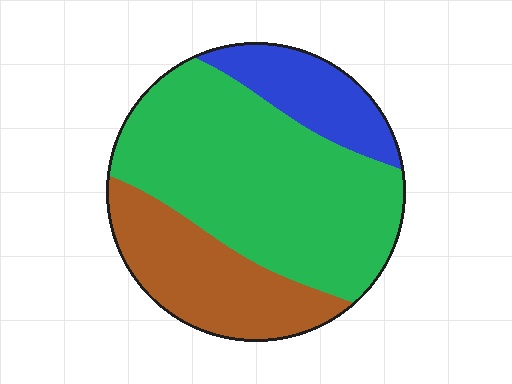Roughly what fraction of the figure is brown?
Brown takes up about one quarter (1/4) of the figure.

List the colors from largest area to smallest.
From largest to smallest: green, brown, blue.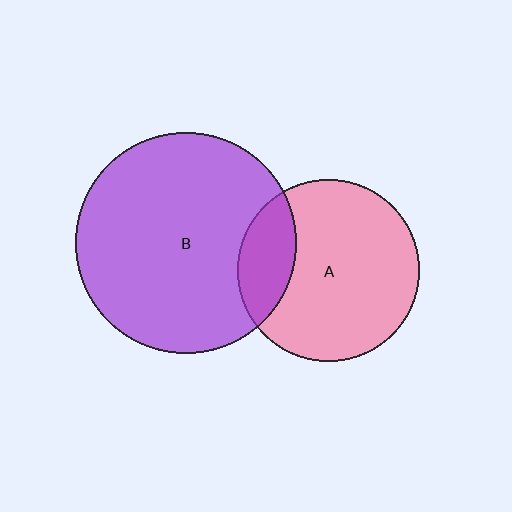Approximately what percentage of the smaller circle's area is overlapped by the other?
Approximately 20%.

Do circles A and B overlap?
Yes.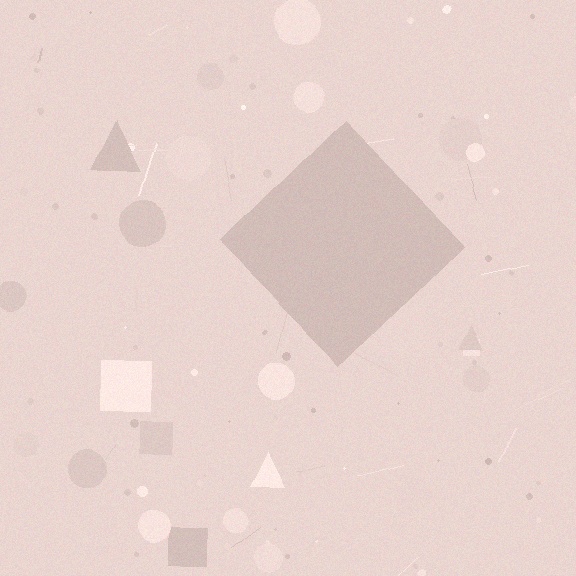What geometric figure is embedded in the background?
A diamond is embedded in the background.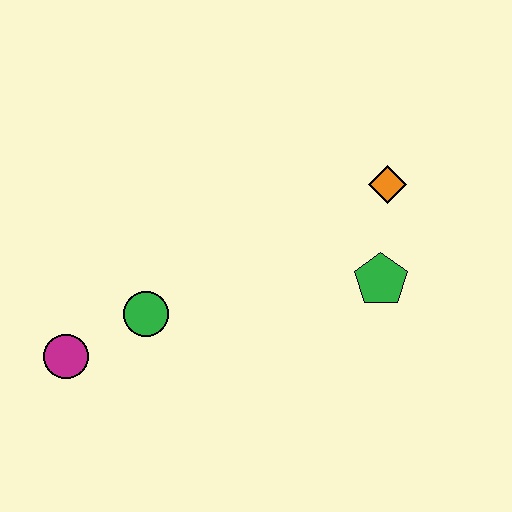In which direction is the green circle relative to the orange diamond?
The green circle is to the left of the orange diamond.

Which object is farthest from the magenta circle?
The orange diamond is farthest from the magenta circle.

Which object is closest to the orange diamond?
The green pentagon is closest to the orange diamond.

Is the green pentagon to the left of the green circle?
No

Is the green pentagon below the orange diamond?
Yes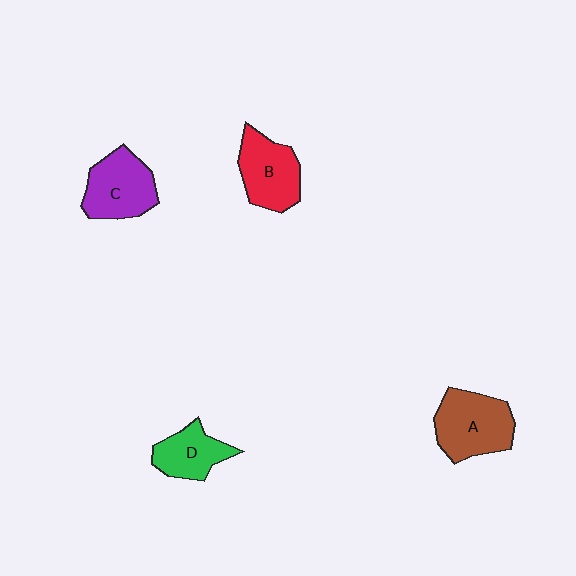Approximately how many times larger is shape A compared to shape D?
Approximately 1.5 times.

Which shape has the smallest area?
Shape D (green).